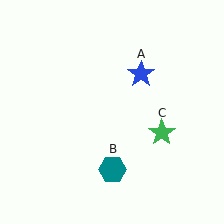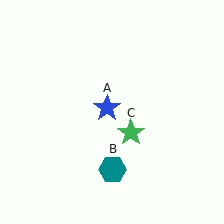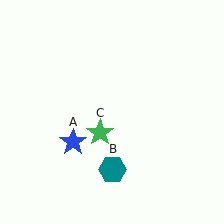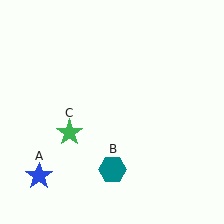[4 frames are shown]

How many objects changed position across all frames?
2 objects changed position: blue star (object A), green star (object C).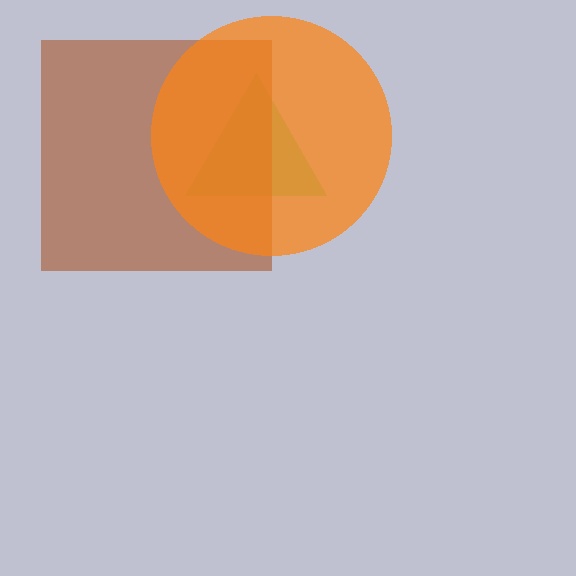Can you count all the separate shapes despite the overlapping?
Yes, there are 3 separate shapes.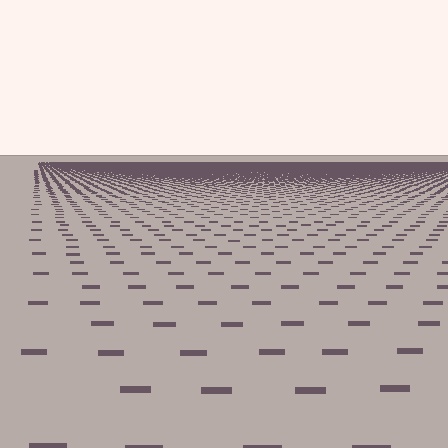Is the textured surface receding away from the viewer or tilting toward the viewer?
The surface is receding away from the viewer. Texture elements get smaller and denser toward the top.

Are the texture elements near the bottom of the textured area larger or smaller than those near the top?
Larger. Near the bottom, elements are closer to the viewer and appear at a bigger on-screen size.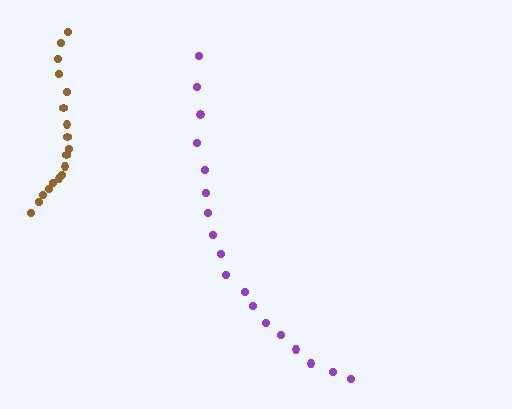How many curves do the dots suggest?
There are 2 distinct paths.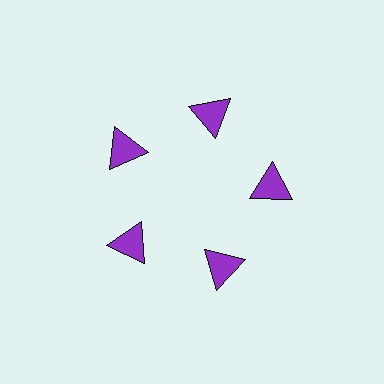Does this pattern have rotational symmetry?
Yes, this pattern has 5-fold rotational symmetry. It looks the same after rotating 72 degrees around the center.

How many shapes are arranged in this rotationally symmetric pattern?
There are 5 shapes, arranged in 5 groups of 1.